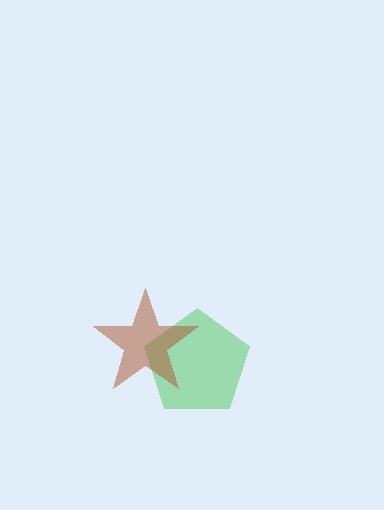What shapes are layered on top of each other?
The layered shapes are: a green pentagon, a brown star.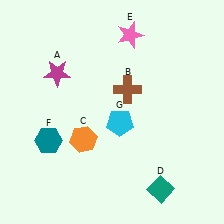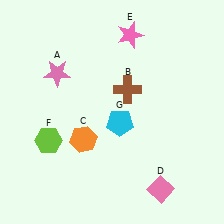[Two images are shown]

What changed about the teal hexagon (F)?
In Image 1, F is teal. In Image 2, it changed to lime.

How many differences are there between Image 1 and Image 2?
There are 3 differences between the two images.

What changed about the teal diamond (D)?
In Image 1, D is teal. In Image 2, it changed to pink.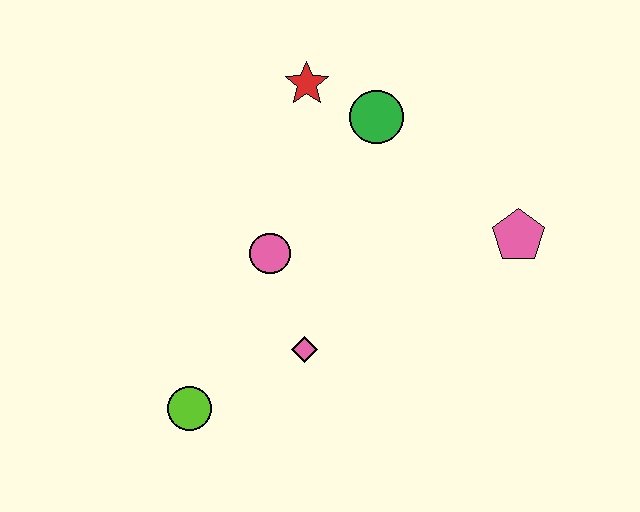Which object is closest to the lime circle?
The pink diamond is closest to the lime circle.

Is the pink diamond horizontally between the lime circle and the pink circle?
No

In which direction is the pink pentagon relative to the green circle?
The pink pentagon is to the right of the green circle.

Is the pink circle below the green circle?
Yes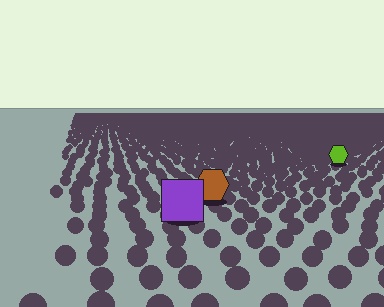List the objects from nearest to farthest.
From nearest to farthest: the purple square, the brown hexagon, the lime hexagon.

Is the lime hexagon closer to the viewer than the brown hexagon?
No. The brown hexagon is closer — you can tell from the texture gradient: the ground texture is coarser near it.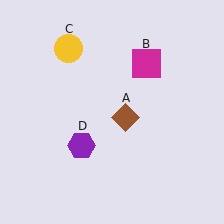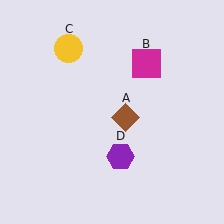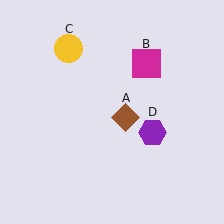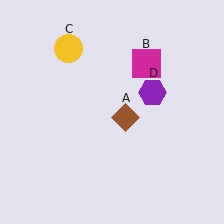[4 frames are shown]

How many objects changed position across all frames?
1 object changed position: purple hexagon (object D).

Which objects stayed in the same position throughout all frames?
Brown diamond (object A) and magenta square (object B) and yellow circle (object C) remained stationary.